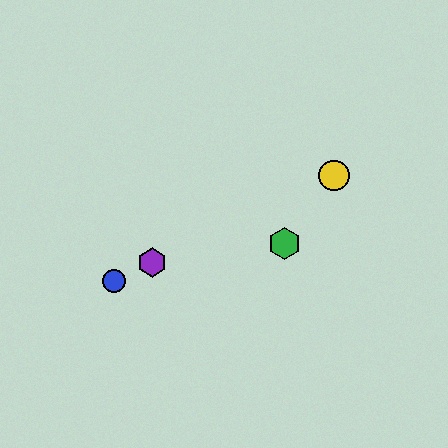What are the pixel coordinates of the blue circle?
The blue circle is at (114, 281).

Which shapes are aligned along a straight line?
The red circle, the blue circle, the yellow circle, the purple hexagon are aligned along a straight line.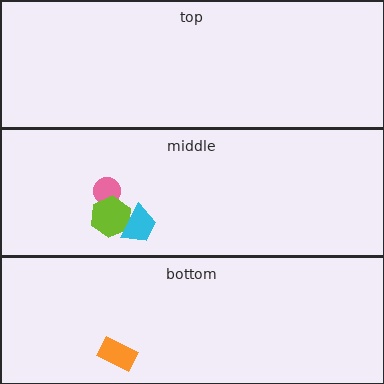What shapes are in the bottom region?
The orange rectangle.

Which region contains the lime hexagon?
The middle region.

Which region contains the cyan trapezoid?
The middle region.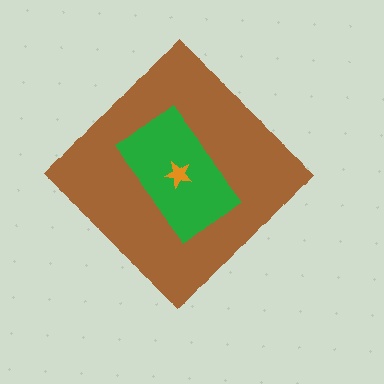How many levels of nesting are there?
3.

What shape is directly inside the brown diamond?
The green rectangle.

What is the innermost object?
The orange star.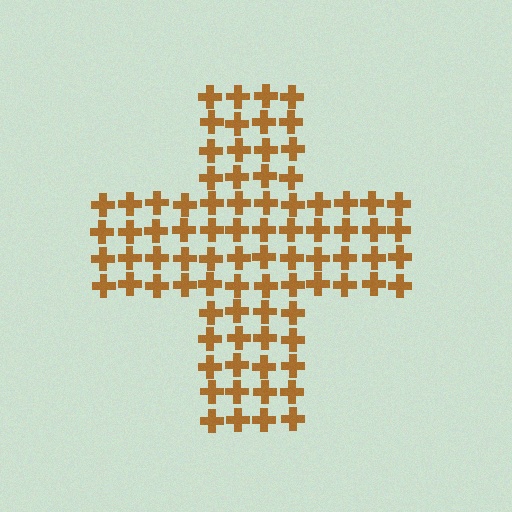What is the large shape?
The large shape is a cross.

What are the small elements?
The small elements are crosses.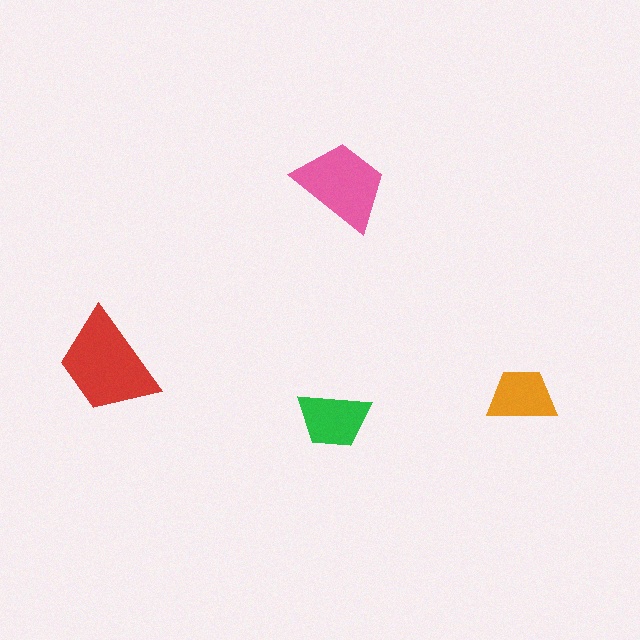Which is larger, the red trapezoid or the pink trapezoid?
The red one.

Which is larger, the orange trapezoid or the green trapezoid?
The green one.